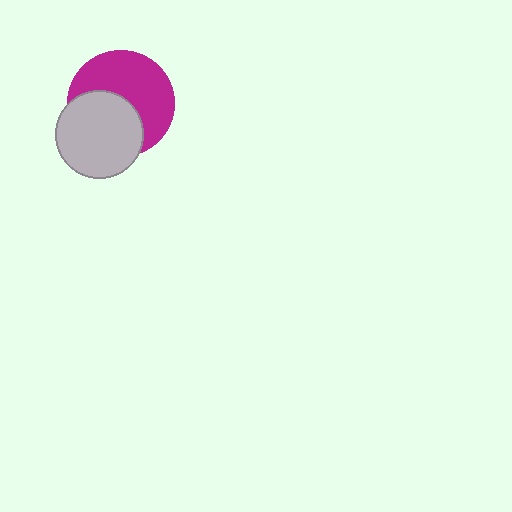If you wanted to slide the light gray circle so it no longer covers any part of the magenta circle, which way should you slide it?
Slide it toward the lower-left — that is the most direct way to separate the two shapes.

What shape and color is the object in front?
The object in front is a light gray circle.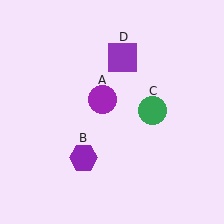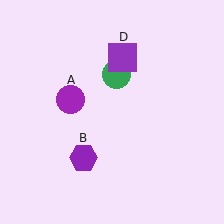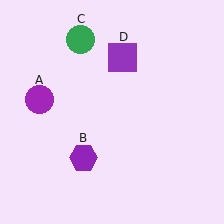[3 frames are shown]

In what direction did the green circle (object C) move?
The green circle (object C) moved up and to the left.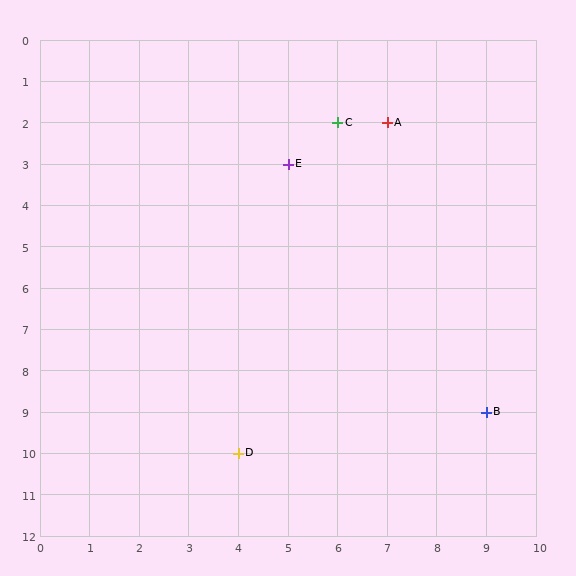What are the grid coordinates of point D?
Point D is at grid coordinates (4, 10).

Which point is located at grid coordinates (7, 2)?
Point A is at (7, 2).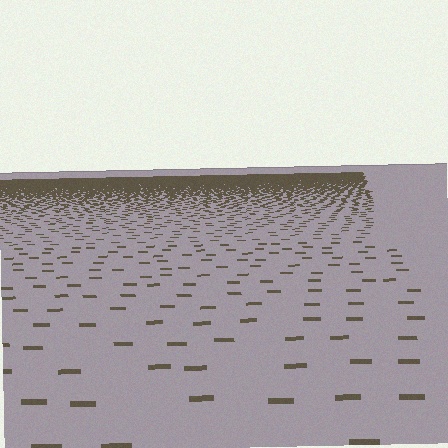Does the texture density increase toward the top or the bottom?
Density increases toward the top.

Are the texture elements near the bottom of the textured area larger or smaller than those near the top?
Larger. Near the bottom, elements are closer to the viewer and appear at a bigger on-screen size.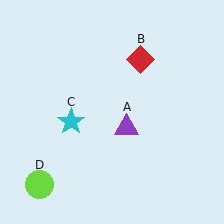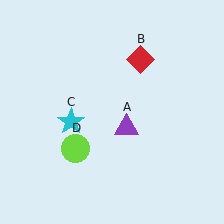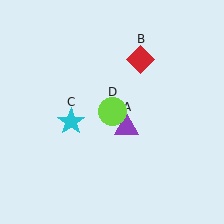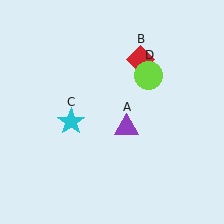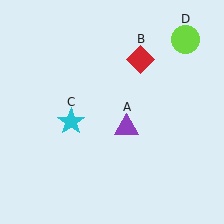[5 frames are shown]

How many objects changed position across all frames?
1 object changed position: lime circle (object D).